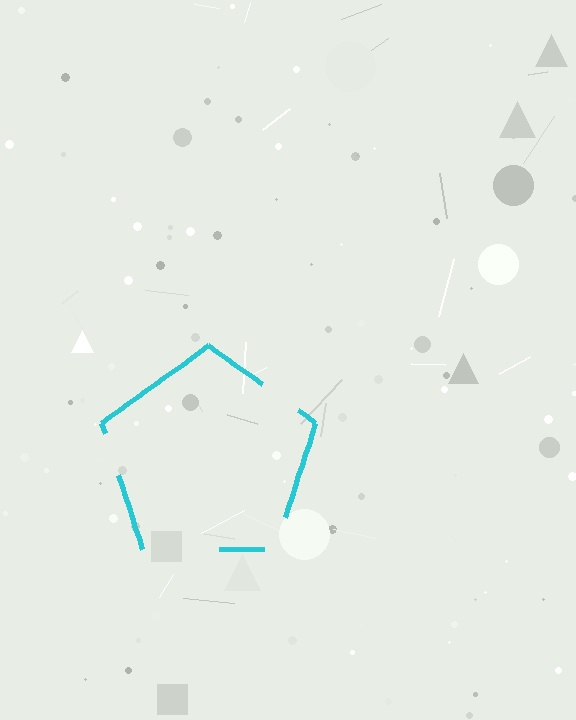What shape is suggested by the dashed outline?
The dashed outline suggests a pentagon.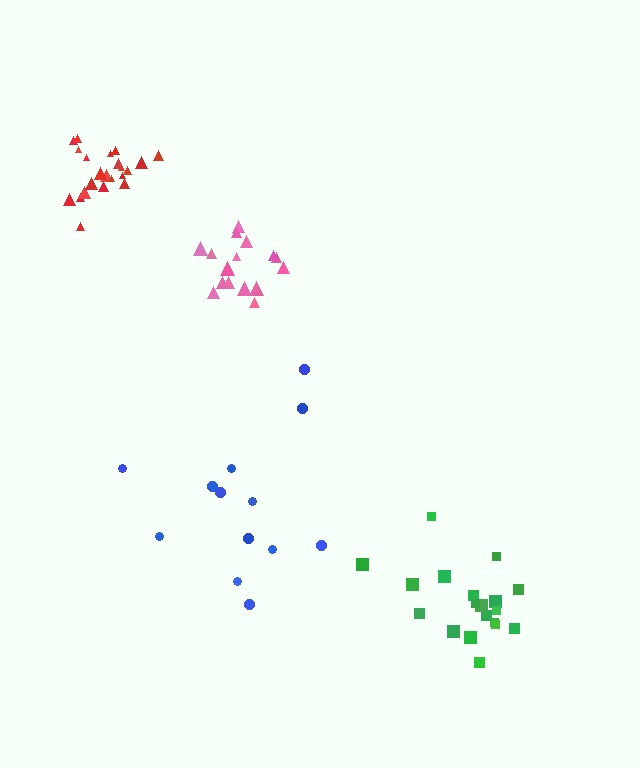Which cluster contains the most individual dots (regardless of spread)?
Red (22).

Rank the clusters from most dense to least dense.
red, pink, green, blue.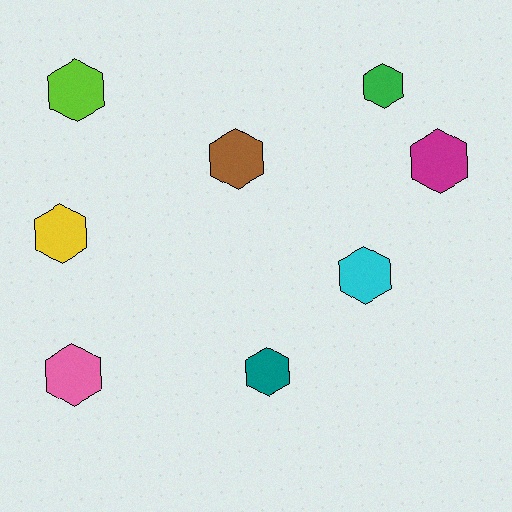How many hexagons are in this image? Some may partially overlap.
There are 8 hexagons.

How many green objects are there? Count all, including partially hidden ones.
There is 1 green object.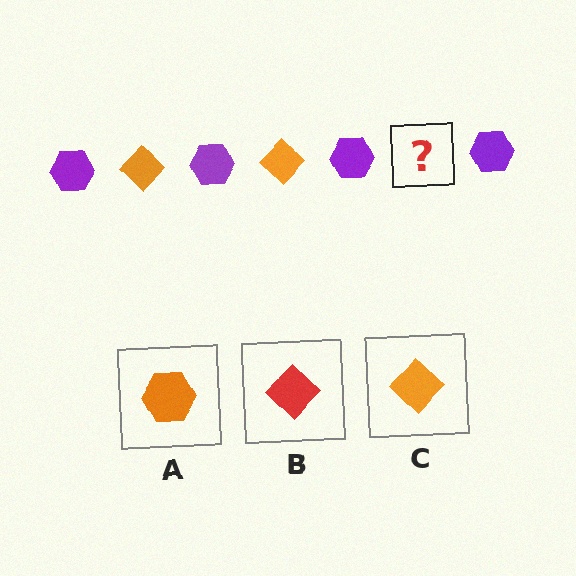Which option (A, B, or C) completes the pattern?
C.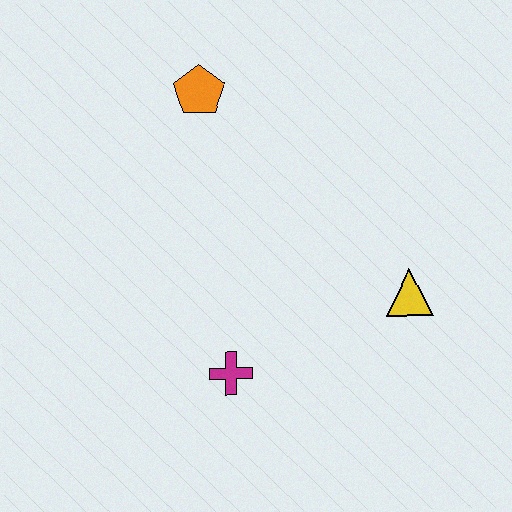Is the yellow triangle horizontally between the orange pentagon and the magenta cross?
No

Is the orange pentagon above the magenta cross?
Yes